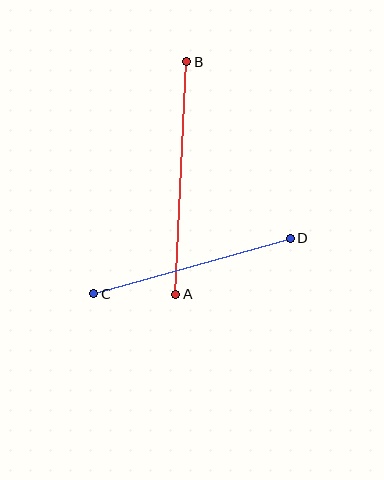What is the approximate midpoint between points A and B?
The midpoint is at approximately (181, 178) pixels.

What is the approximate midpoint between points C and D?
The midpoint is at approximately (192, 266) pixels.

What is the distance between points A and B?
The distance is approximately 233 pixels.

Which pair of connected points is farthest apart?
Points A and B are farthest apart.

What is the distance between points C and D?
The distance is approximately 204 pixels.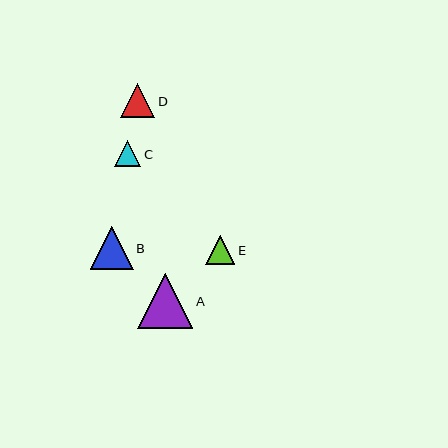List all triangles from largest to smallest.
From largest to smallest: A, B, D, E, C.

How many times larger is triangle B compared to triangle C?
Triangle B is approximately 1.6 times the size of triangle C.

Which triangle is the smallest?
Triangle C is the smallest with a size of approximately 26 pixels.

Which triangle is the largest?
Triangle A is the largest with a size of approximately 55 pixels.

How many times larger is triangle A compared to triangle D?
Triangle A is approximately 1.6 times the size of triangle D.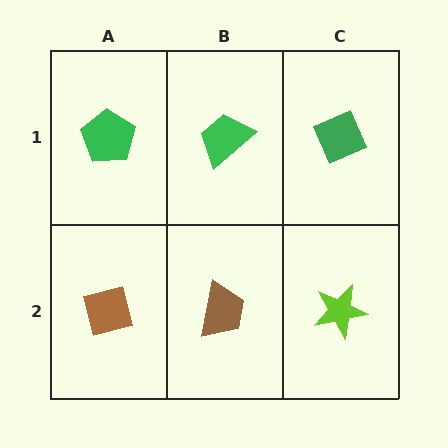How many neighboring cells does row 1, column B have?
3.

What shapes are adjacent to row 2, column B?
A green trapezoid (row 1, column B), a brown square (row 2, column A), a lime star (row 2, column C).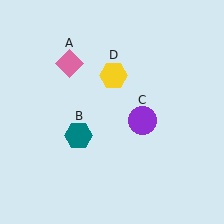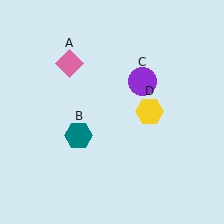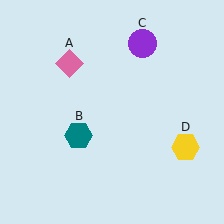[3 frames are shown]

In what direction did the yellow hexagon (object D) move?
The yellow hexagon (object D) moved down and to the right.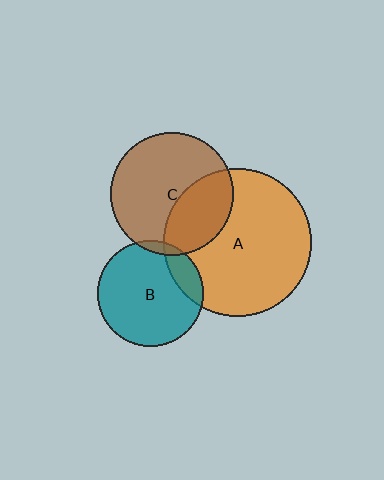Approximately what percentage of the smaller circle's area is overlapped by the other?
Approximately 5%.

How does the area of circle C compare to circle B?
Approximately 1.3 times.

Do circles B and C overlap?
Yes.